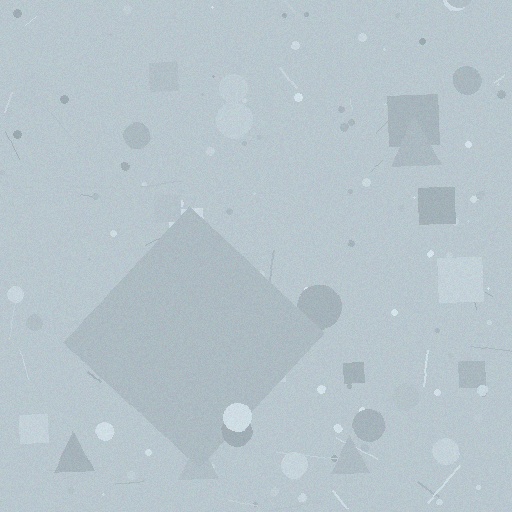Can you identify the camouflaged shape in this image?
The camouflaged shape is a diamond.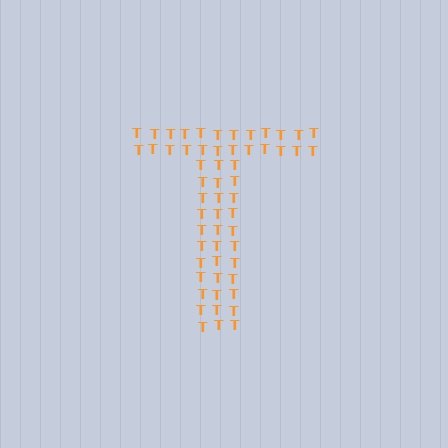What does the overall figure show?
The overall figure shows the letter T.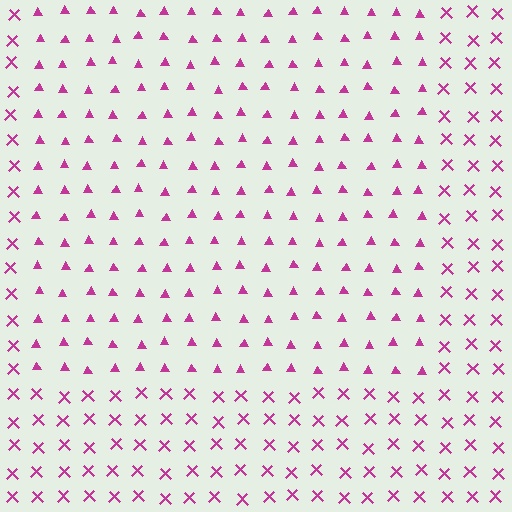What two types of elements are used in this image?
The image uses triangles inside the rectangle region and X marks outside it.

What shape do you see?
I see a rectangle.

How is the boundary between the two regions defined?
The boundary is defined by a change in element shape: triangles inside vs. X marks outside. All elements share the same color and spacing.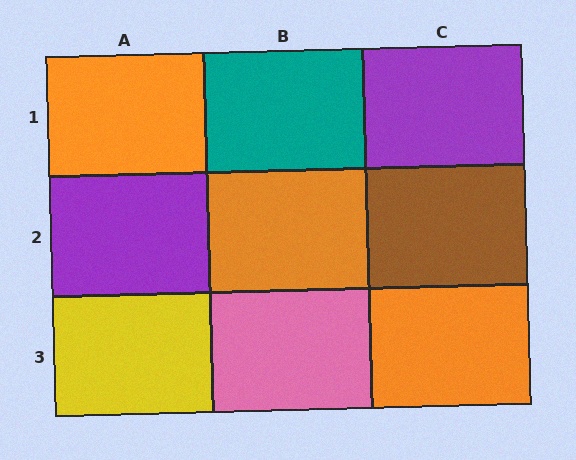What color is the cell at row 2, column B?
Orange.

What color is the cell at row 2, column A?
Purple.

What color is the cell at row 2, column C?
Brown.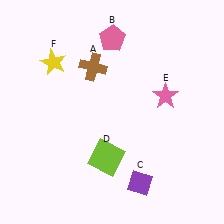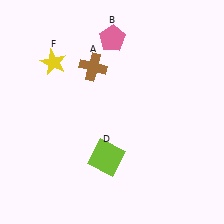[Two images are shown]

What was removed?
The purple diamond (C), the pink star (E) were removed in Image 2.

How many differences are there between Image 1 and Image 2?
There are 2 differences between the two images.